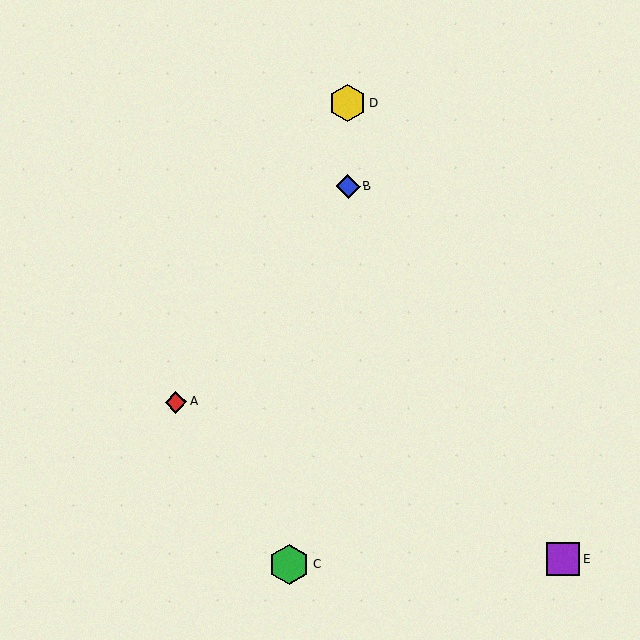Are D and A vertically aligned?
No, D is at x≈348 and A is at x≈176.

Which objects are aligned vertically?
Objects B, D are aligned vertically.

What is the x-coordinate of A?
Object A is at x≈176.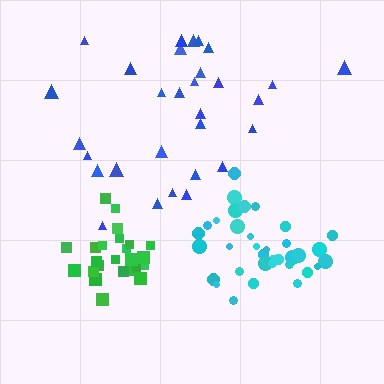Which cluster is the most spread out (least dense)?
Blue.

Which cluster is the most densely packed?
Green.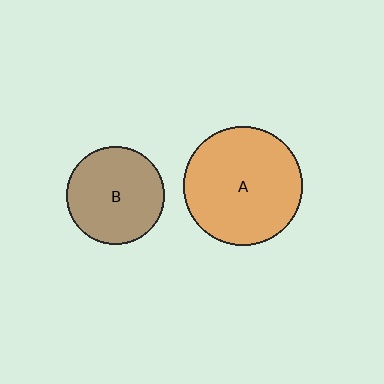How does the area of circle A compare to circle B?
Approximately 1.5 times.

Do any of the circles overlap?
No, none of the circles overlap.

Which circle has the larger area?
Circle A (orange).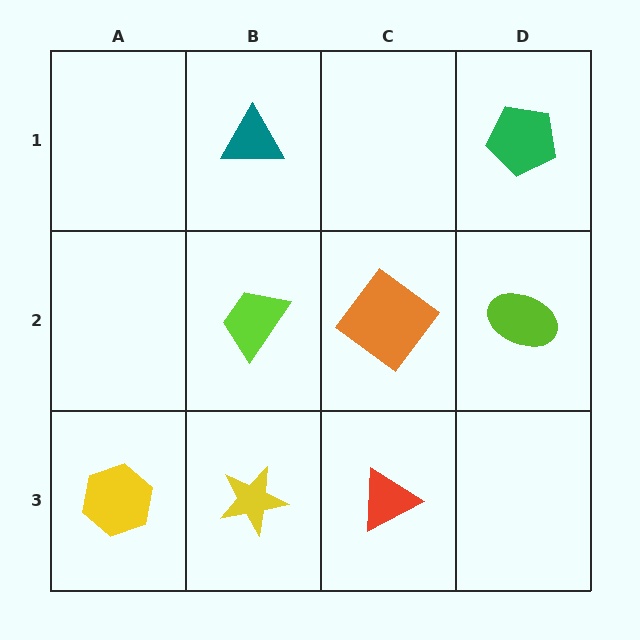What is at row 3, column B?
A yellow star.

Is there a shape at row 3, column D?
No, that cell is empty.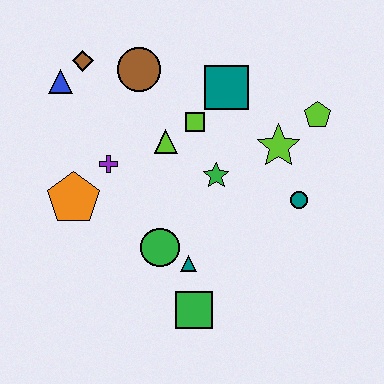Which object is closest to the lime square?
The lime triangle is closest to the lime square.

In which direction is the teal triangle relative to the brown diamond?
The teal triangle is below the brown diamond.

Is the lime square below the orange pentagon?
No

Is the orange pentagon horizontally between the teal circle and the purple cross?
No